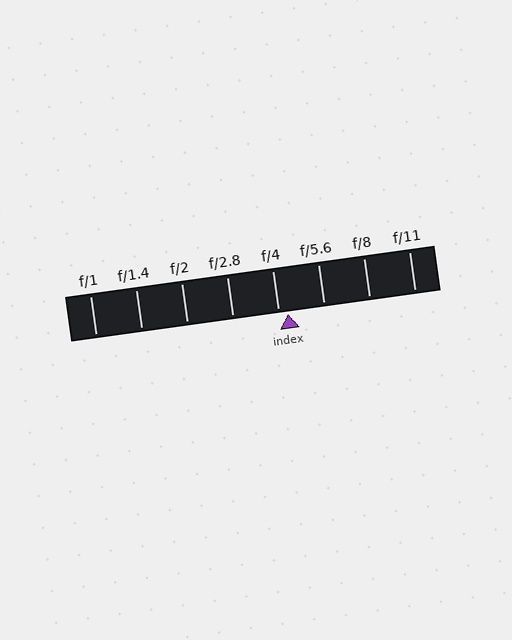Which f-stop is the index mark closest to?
The index mark is closest to f/4.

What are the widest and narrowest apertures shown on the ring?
The widest aperture shown is f/1 and the narrowest is f/11.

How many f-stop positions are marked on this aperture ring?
There are 8 f-stop positions marked.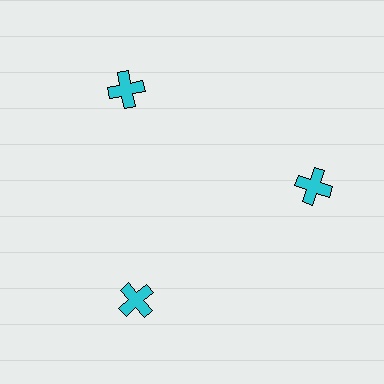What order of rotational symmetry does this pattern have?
This pattern has 3-fold rotational symmetry.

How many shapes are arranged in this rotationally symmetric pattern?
There are 3 shapes, arranged in 3 groups of 1.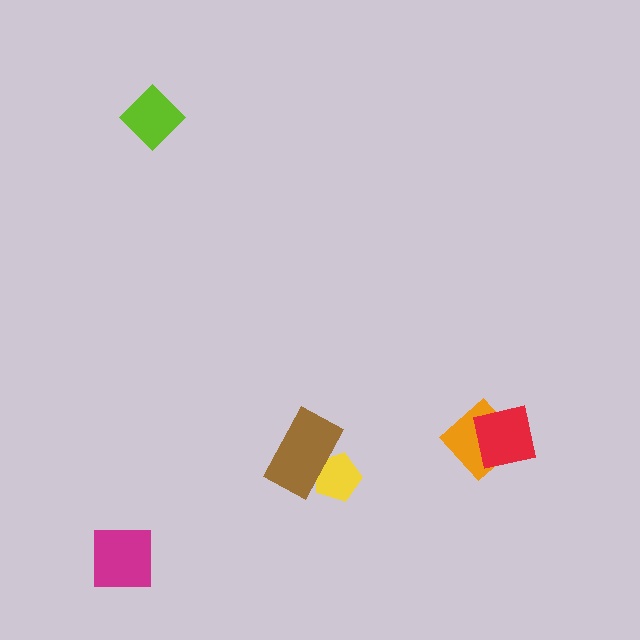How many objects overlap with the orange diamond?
1 object overlaps with the orange diamond.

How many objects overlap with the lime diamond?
0 objects overlap with the lime diamond.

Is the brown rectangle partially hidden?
No, no other shape covers it.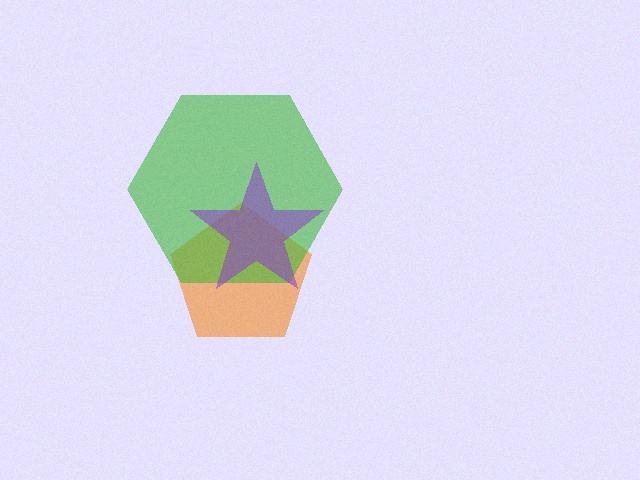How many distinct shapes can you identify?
There are 3 distinct shapes: an orange pentagon, a green hexagon, a purple star.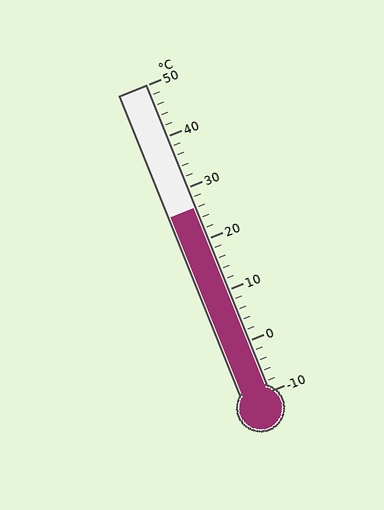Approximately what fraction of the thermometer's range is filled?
The thermometer is filled to approximately 60% of its range.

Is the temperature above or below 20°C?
The temperature is above 20°C.